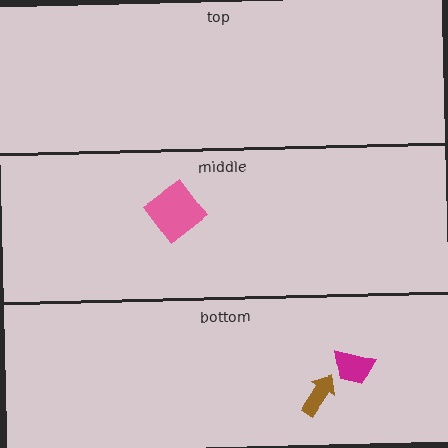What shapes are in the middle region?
The pink diamond.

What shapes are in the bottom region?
The brown arrow, the magenta trapezoid.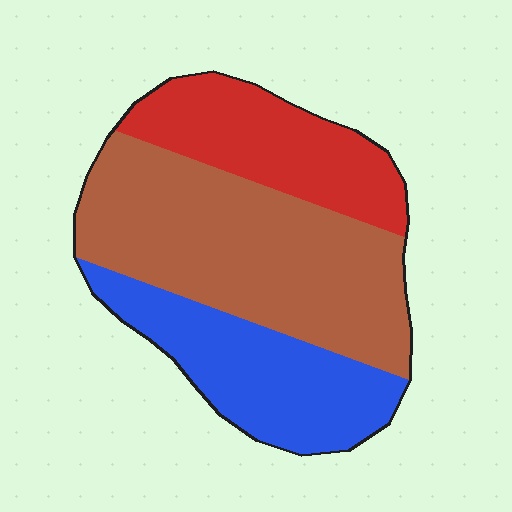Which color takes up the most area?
Brown, at roughly 50%.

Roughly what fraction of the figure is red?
Red takes up between a sixth and a third of the figure.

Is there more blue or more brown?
Brown.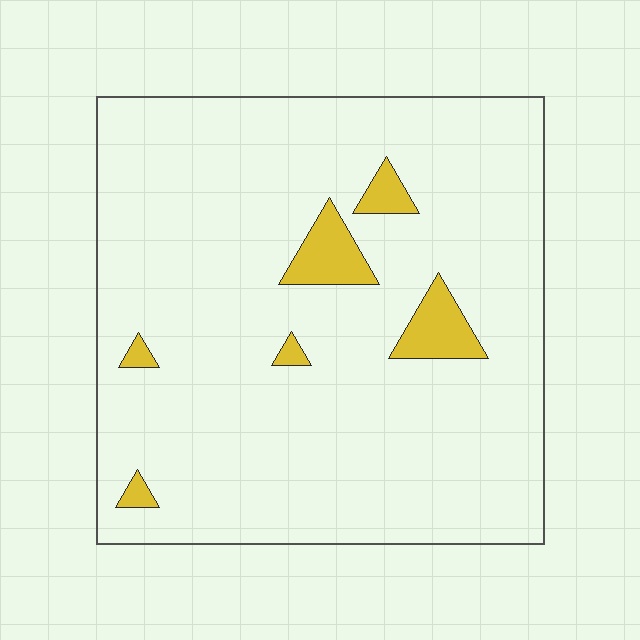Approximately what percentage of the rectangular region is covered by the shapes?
Approximately 5%.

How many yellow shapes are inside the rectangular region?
6.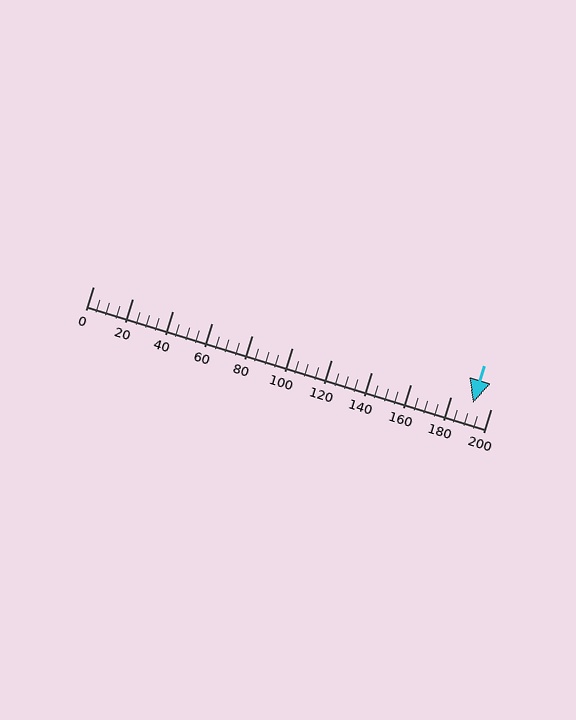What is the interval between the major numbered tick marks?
The major tick marks are spaced 20 units apart.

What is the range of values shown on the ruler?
The ruler shows values from 0 to 200.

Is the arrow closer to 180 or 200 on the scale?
The arrow is closer to 200.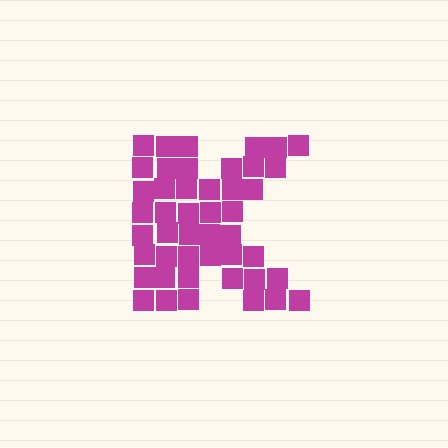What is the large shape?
The large shape is the letter K.